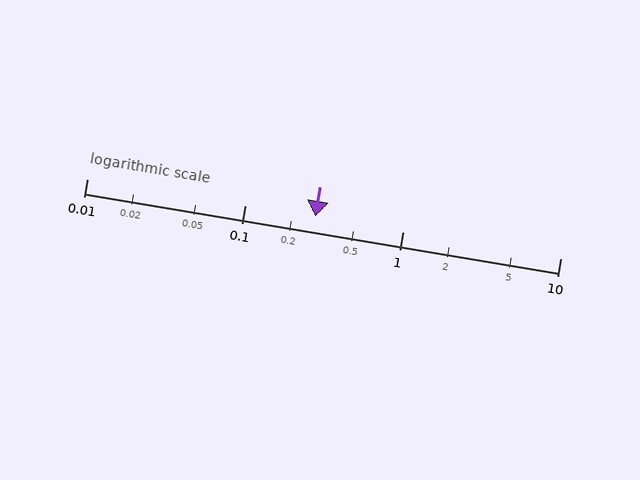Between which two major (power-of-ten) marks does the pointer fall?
The pointer is between 0.1 and 1.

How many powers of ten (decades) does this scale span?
The scale spans 3 decades, from 0.01 to 10.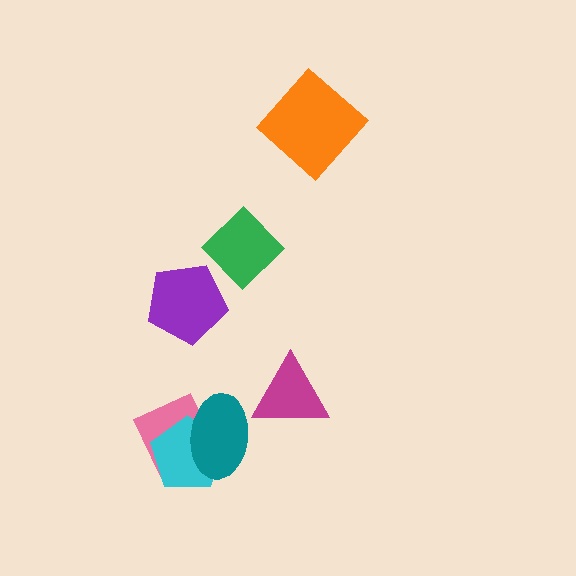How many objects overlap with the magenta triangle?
0 objects overlap with the magenta triangle.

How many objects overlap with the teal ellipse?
2 objects overlap with the teal ellipse.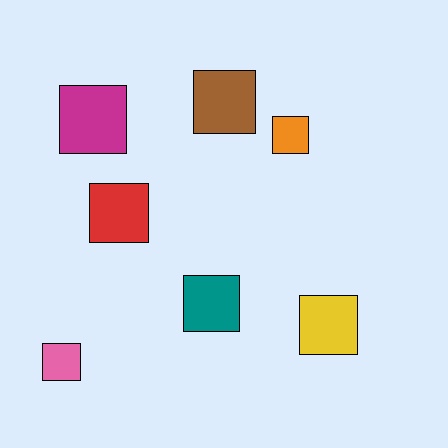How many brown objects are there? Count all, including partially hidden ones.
There is 1 brown object.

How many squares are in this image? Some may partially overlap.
There are 7 squares.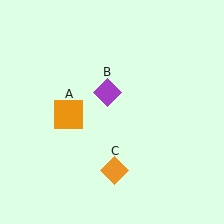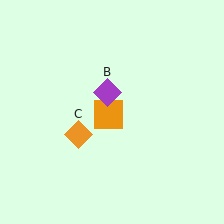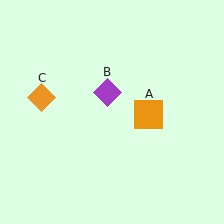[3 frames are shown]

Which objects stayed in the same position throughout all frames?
Purple diamond (object B) remained stationary.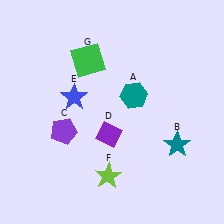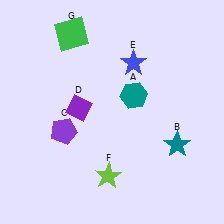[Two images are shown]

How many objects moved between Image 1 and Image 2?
3 objects moved between the two images.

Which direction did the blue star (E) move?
The blue star (E) moved right.